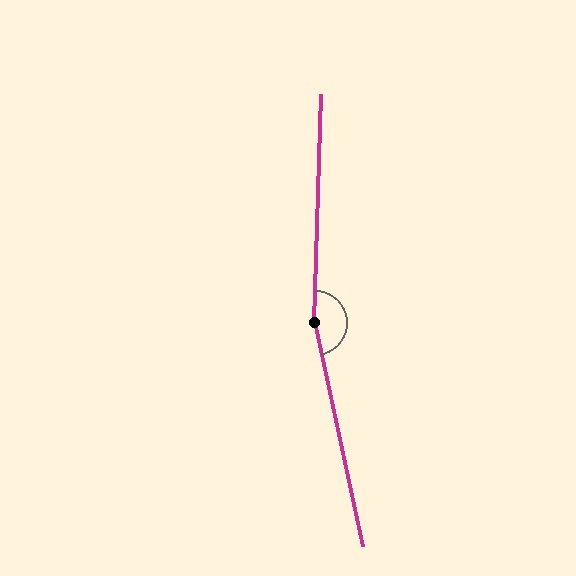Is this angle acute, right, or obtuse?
It is obtuse.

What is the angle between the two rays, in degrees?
Approximately 166 degrees.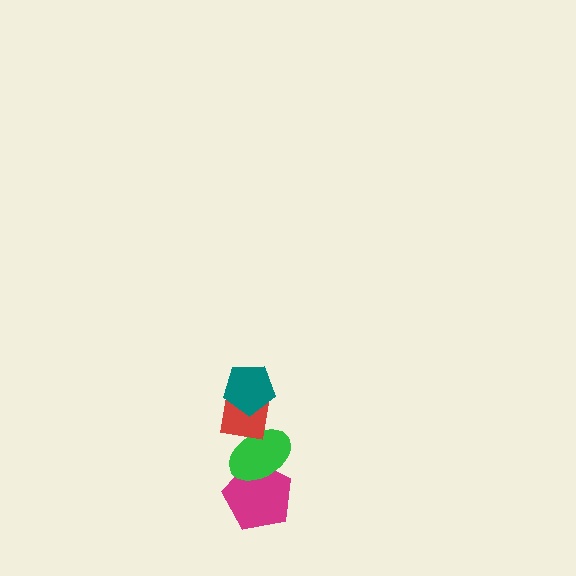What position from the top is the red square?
The red square is 2nd from the top.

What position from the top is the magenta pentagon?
The magenta pentagon is 4th from the top.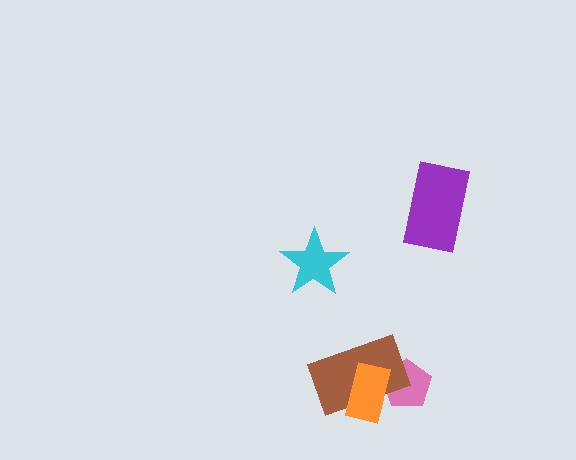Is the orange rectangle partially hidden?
No, no other shape covers it.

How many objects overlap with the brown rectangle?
2 objects overlap with the brown rectangle.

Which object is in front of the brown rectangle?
The orange rectangle is in front of the brown rectangle.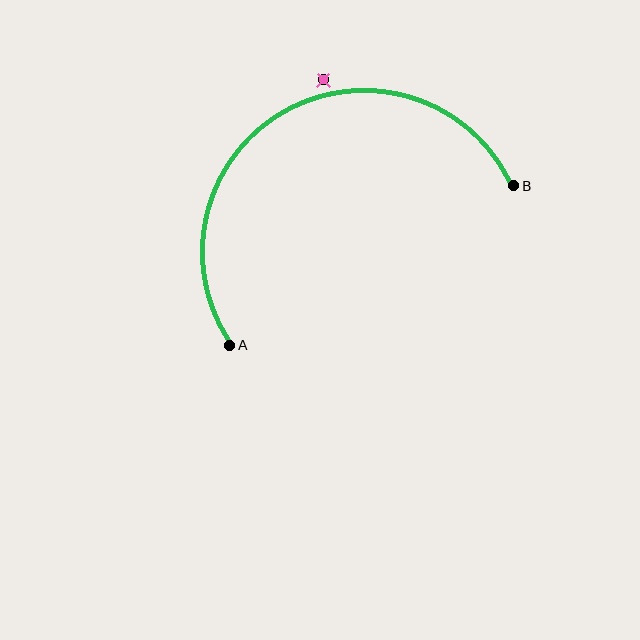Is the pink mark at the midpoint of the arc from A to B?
No — the pink mark does not lie on the arc at all. It sits slightly outside the curve.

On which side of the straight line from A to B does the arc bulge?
The arc bulges above the straight line connecting A and B.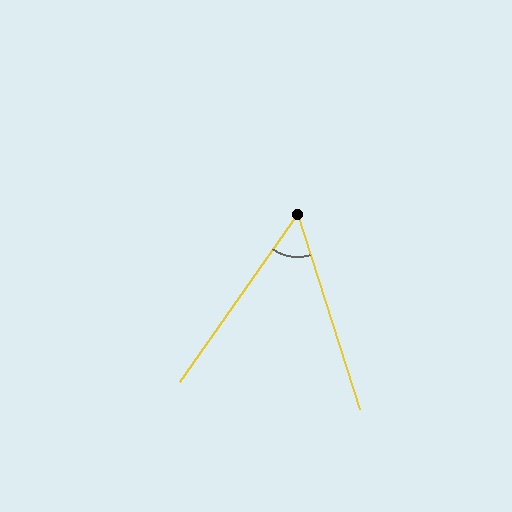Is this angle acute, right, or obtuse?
It is acute.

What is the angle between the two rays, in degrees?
Approximately 53 degrees.